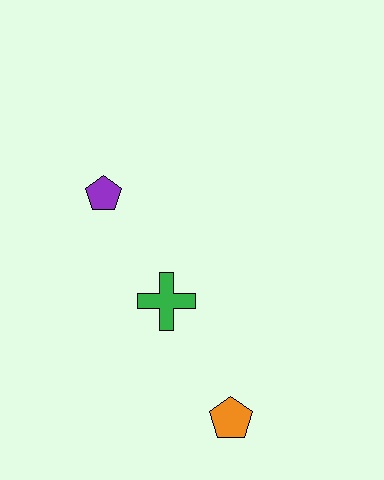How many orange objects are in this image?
There is 1 orange object.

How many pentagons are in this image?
There are 2 pentagons.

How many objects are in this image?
There are 3 objects.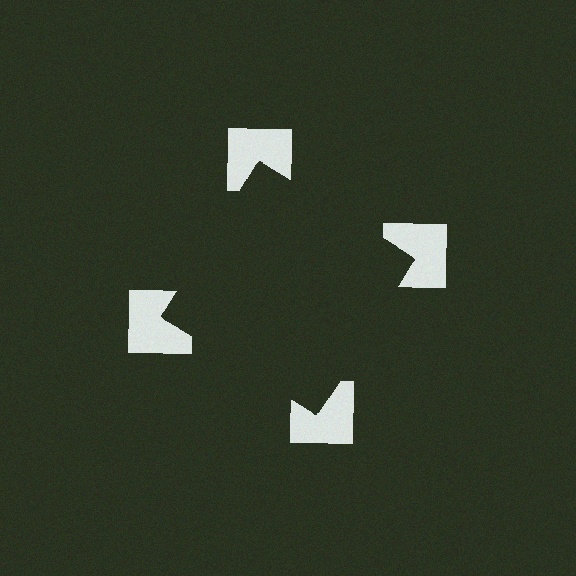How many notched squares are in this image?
There are 4 — one at each vertex of the illusory square.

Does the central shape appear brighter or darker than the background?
It typically appears slightly darker than the background, even though no actual brightness change is drawn.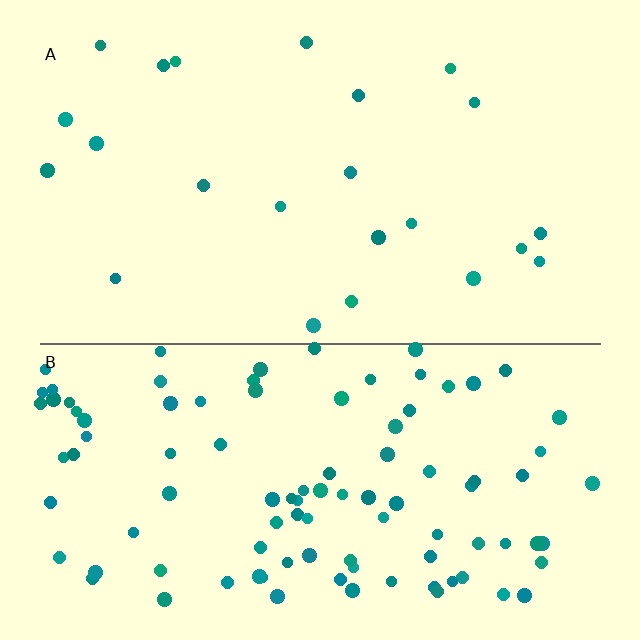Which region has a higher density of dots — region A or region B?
B (the bottom).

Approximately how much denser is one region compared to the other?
Approximately 4.5× — region B over region A.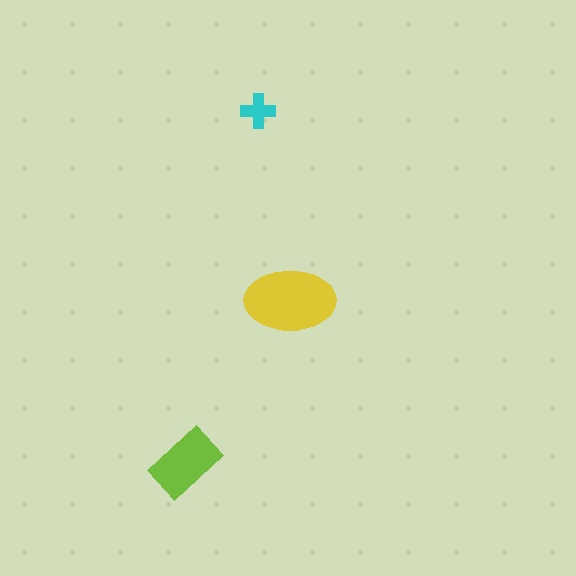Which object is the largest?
The yellow ellipse.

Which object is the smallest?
The cyan cross.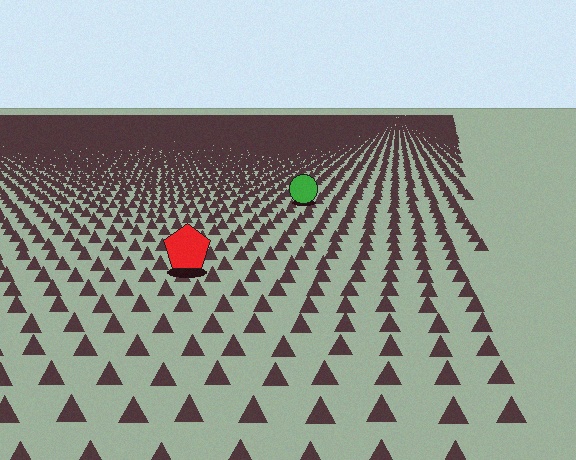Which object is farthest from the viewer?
The green circle is farthest from the viewer. It appears smaller and the ground texture around it is denser.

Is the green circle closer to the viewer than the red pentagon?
No. The red pentagon is closer — you can tell from the texture gradient: the ground texture is coarser near it.